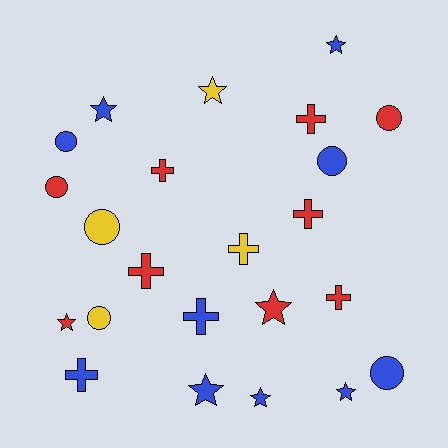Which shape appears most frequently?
Star, with 8 objects.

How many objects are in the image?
There are 23 objects.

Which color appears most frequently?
Blue, with 10 objects.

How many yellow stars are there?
There is 1 yellow star.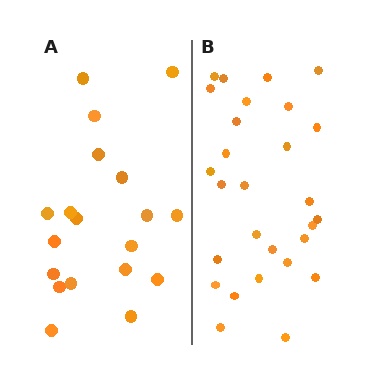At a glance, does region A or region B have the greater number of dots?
Region B (the right region) has more dots.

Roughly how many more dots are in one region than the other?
Region B has roughly 8 or so more dots than region A.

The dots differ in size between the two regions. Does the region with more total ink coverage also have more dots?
No. Region A has more total ink coverage because its dots are larger, but region B actually contains more individual dots. Total area can be misleading — the number of items is what matters here.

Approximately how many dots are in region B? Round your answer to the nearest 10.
About 30 dots. (The exact count is 28, which rounds to 30.)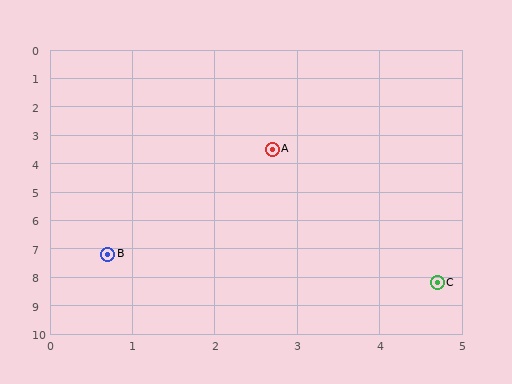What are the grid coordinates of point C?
Point C is at approximately (4.7, 8.2).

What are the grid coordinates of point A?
Point A is at approximately (2.7, 3.5).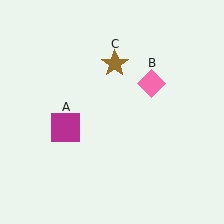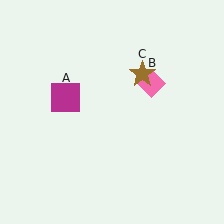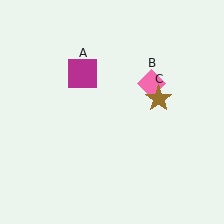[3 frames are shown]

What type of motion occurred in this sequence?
The magenta square (object A), brown star (object C) rotated clockwise around the center of the scene.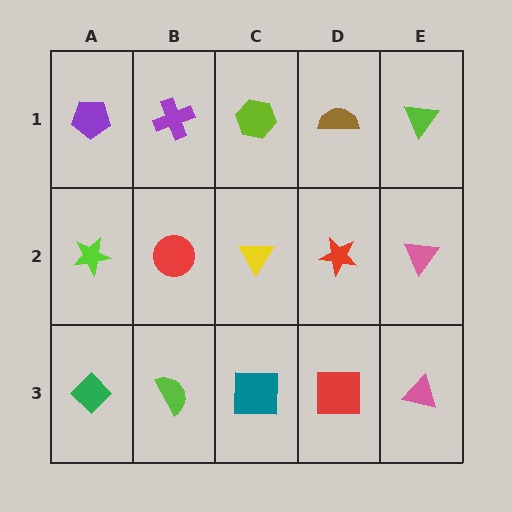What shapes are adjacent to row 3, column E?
A pink triangle (row 2, column E), a red square (row 3, column D).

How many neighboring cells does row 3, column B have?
3.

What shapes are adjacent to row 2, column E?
A lime triangle (row 1, column E), a pink triangle (row 3, column E), a red star (row 2, column D).